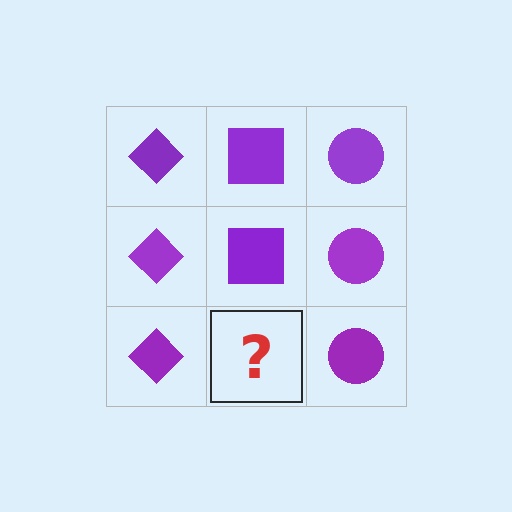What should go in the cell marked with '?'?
The missing cell should contain a purple square.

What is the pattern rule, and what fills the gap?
The rule is that each column has a consistent shape. The gap should be filled with a purple square.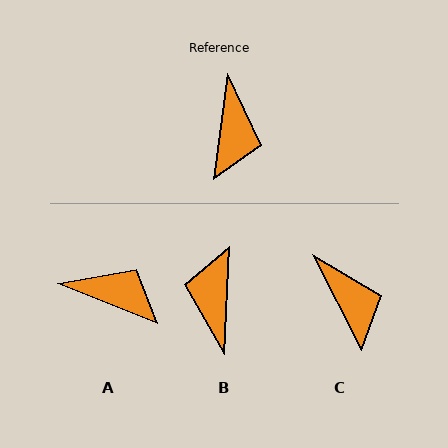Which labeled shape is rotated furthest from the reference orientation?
B, about 175 degrees away.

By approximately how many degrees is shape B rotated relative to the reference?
Approximately 175 degrees clockwise.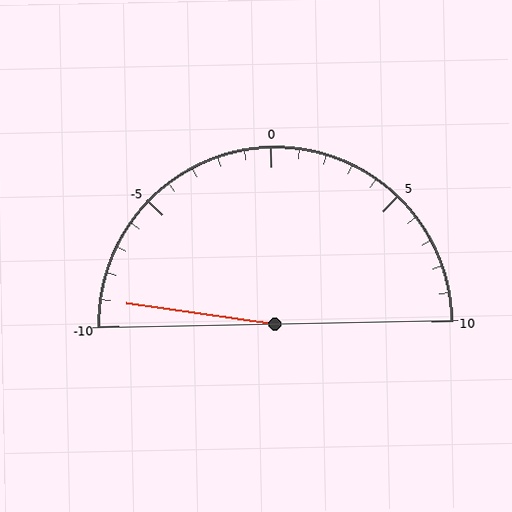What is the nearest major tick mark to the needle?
The nearest major tick mark is -10.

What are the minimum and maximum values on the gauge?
The gauge ranges from -10 to 10.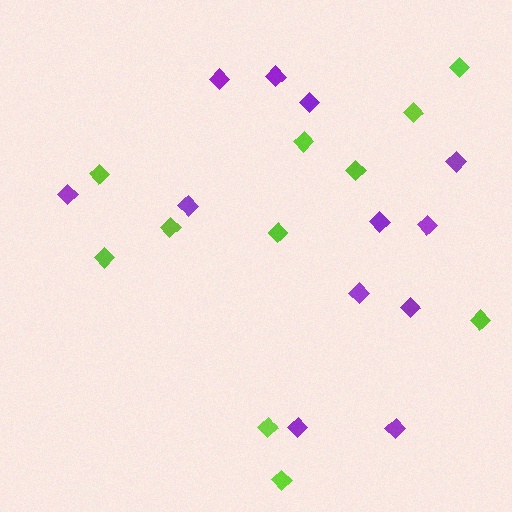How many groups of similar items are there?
There are 2 groups: one group of purple diamonds (12) and one group of lime diamonds (11).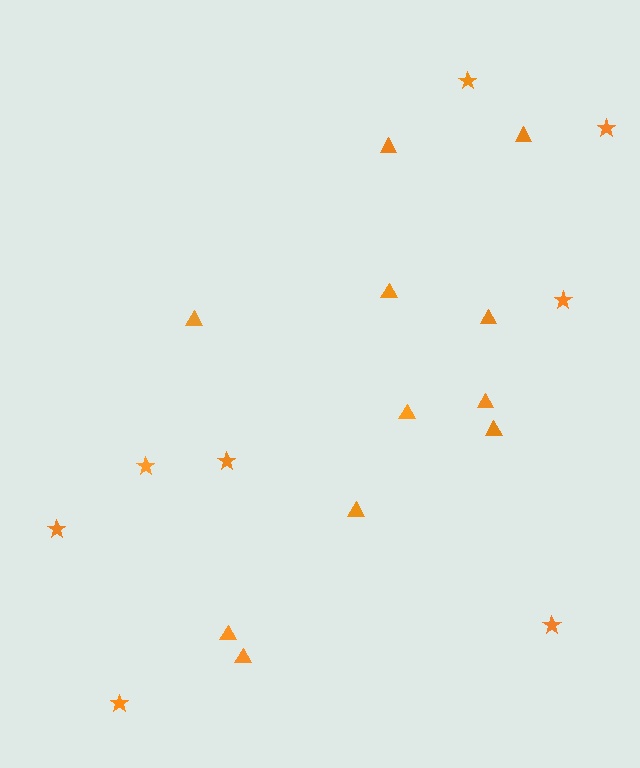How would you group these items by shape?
There are 2 groups: one group of triangles (11) and one group of stars (8).